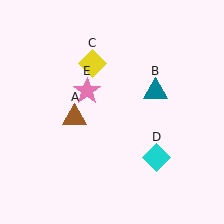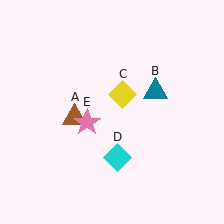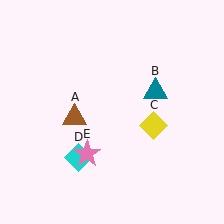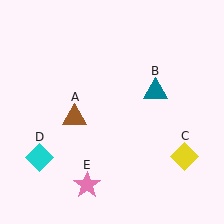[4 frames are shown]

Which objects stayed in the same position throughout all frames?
Brown triangle (object A) and teal triangle (object B) remained stationary.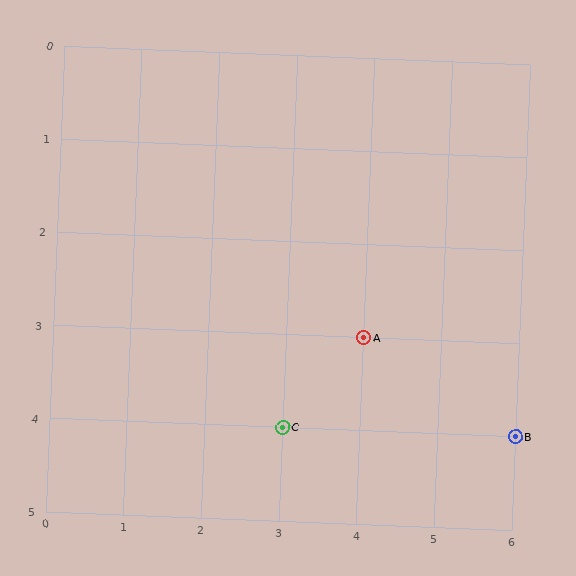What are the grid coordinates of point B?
Point B is at grid coordinates (6, 4).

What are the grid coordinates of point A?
Point A is at grid coordinates (4, 3).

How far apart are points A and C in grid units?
Points A and C are 1 column and 1 row apart (about 1.4 grid units diagonally).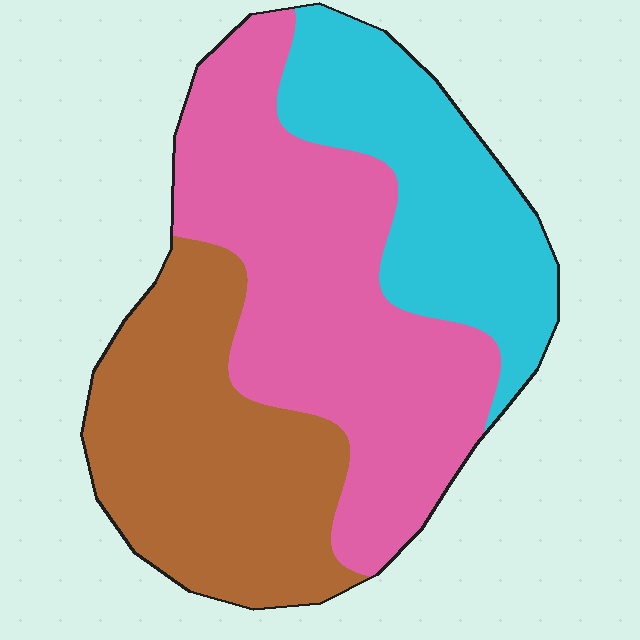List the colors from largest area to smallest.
From largest to smallest: pink, brown, cyan.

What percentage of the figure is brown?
Brown takes up between a quarter and a half of the figure.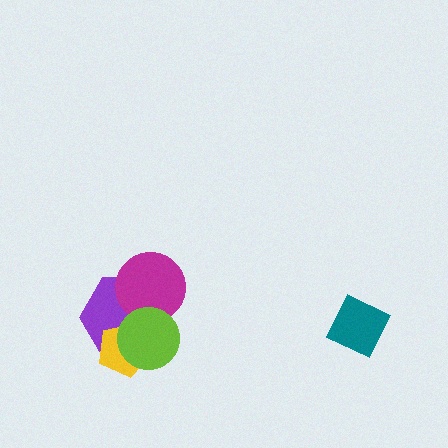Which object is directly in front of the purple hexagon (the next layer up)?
The yellow pentagon is directly in front of the purple hexagon.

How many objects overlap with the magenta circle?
2 objects overlap with the magenta circle.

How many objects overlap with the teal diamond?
0 objects overlap with the teal diamond.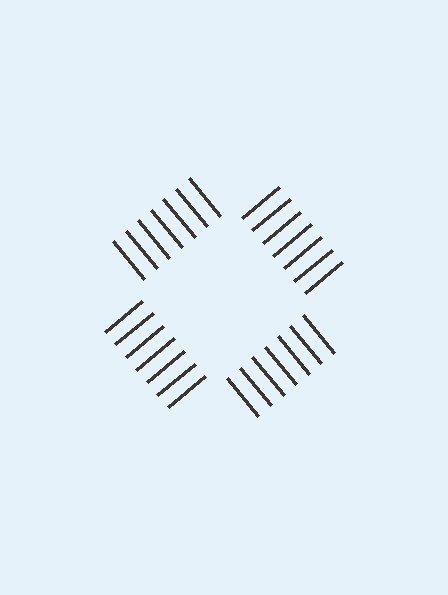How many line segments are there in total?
28 — 7 along each of the 4 edges.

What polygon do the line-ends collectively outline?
An illusory square — the line segments terminate on its edges but no continuous stroke is drawn.